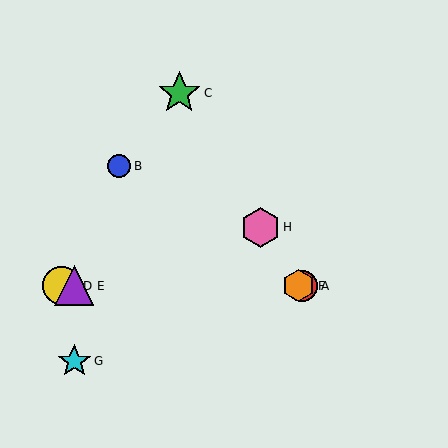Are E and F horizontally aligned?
Yes, both are at y≈286.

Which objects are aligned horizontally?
Objects A, D, E, F are aligned horizontally.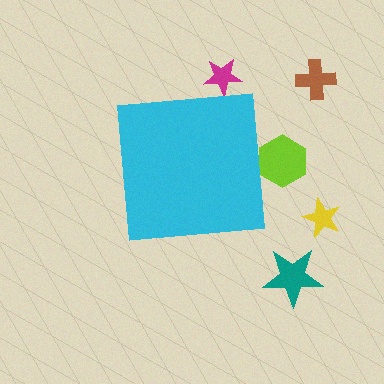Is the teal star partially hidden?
No, the teal star is fully visible.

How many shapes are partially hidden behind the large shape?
2 shapes are partially hidden.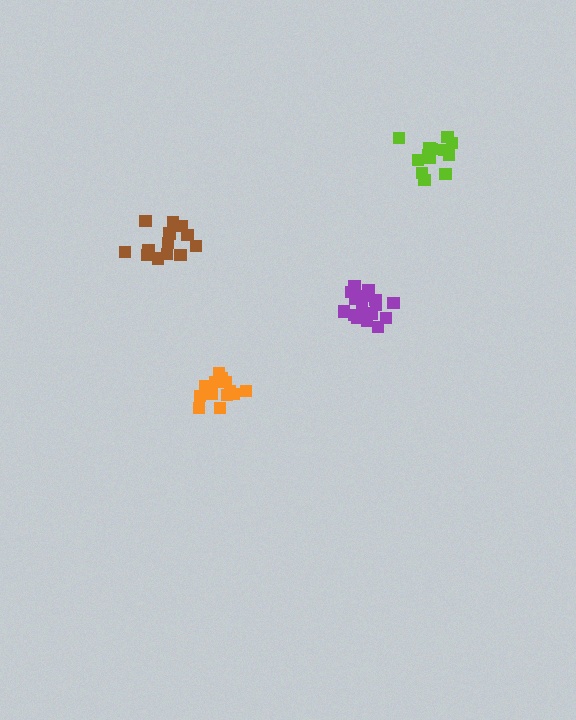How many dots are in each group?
Group 1: 13 dots, Group 2: 13 dots, Group 3: 17 dots, Group 4: 14 dots (57 total).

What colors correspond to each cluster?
The clusters are colored: brown, lime, purple, orange.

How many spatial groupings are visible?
There are 4 spatial groupings.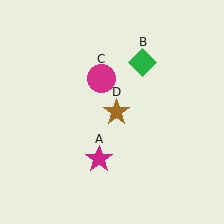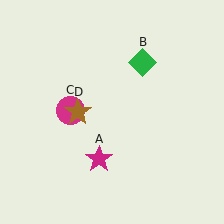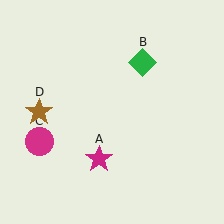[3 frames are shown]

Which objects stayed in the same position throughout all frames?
Magenta star (object A) and green diamond (object B) remained stationary.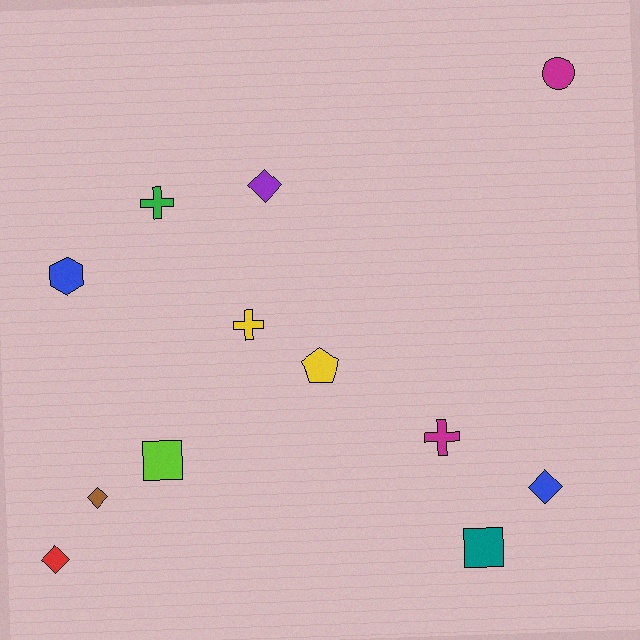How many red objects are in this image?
There is 1 red object.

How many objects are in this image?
There are 12 objects.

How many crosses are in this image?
There are 3 crosses.